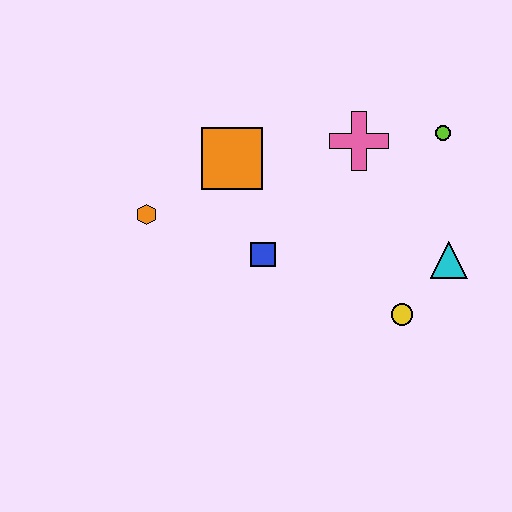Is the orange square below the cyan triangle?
No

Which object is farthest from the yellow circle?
The orange hexagon is farthest from the yellow circle.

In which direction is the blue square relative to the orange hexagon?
The blue square is to the right of the orange hexagon.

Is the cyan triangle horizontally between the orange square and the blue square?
No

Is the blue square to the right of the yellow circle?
No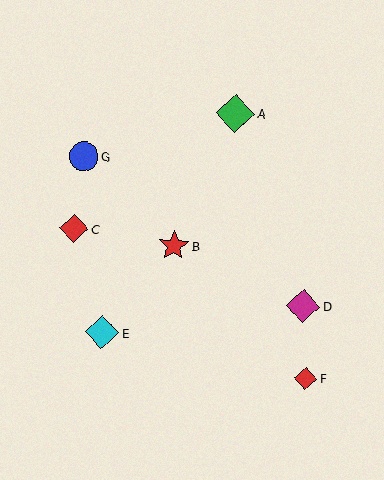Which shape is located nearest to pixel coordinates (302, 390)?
The red diamond (labeled F) at (305, 378) is nearest to that location.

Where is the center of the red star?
The center of the red star is at (174, 246).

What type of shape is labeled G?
Shape G is a blue circle.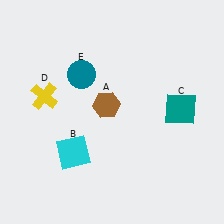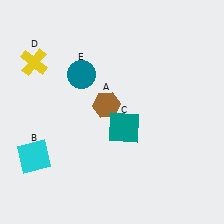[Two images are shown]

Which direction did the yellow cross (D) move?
The yellow cross (D) moved up.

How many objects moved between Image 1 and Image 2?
3 objects moved between the two images.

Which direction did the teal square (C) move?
The teal square (C) moved left.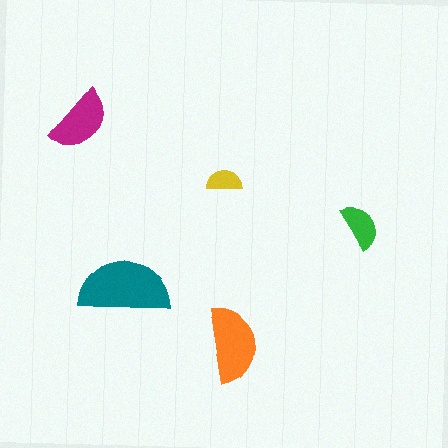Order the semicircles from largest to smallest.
the teal one, the orange one, the magenta one, the green one, the yellow one.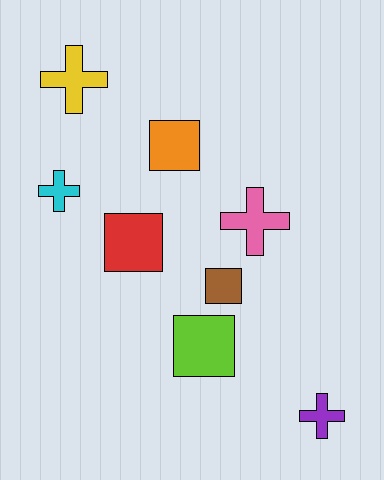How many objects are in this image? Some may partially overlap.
There are 8 objects.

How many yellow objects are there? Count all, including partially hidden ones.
There is 1 yellow object.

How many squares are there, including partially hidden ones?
There are 4 squares.